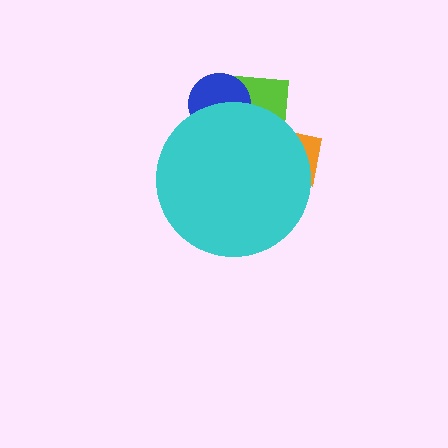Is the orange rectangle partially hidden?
Yes, the orange rectangle is partially hidden behind the cyan circle.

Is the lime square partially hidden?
Yes, the lime square is partially hidden behind the cyan circle.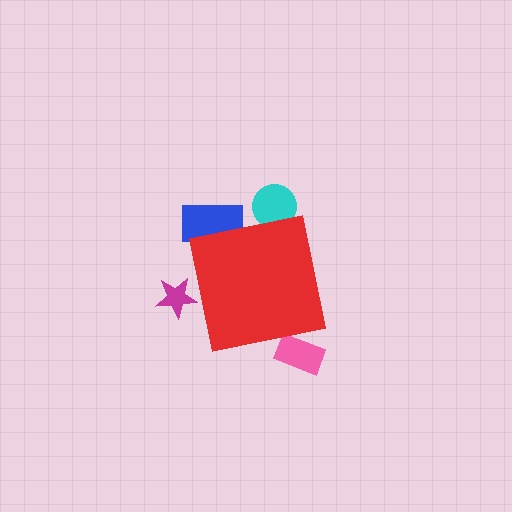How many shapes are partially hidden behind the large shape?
4 shapes are partially hidden.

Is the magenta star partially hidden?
Yes, the magenta star is partially hidden behind the red square.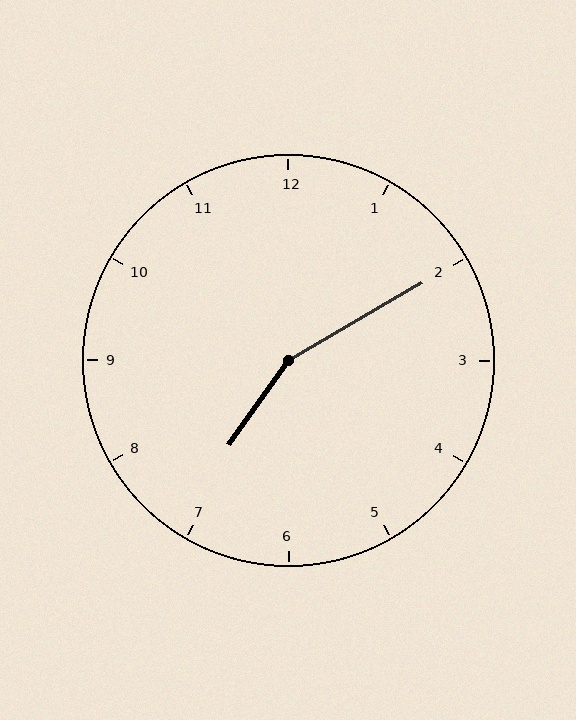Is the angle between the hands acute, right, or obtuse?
It is obtuse.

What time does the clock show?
7:10.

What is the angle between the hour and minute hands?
Approximately 155 degrees.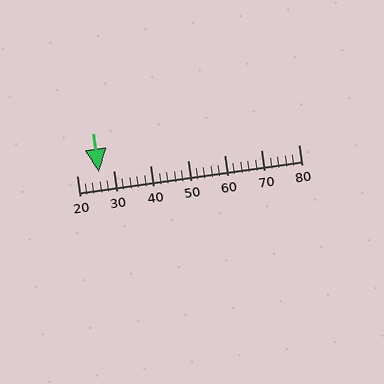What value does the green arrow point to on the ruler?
The green arrow points to approximately 26.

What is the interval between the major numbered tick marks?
The major tick marks are spaced 10 units apart.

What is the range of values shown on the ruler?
The ruler shows values from 20 to 80.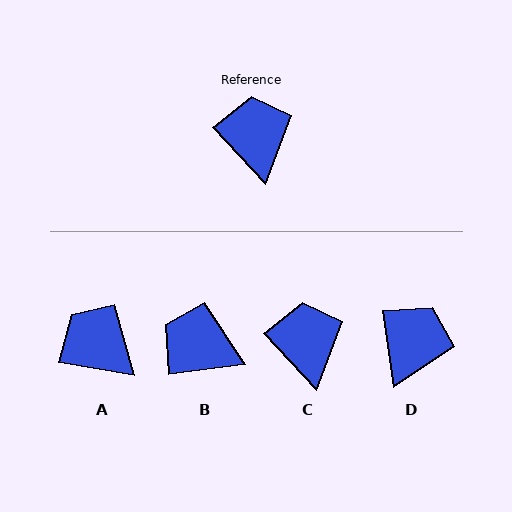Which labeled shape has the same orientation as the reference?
C.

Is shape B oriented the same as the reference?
No, it is off by about 55 degrees.